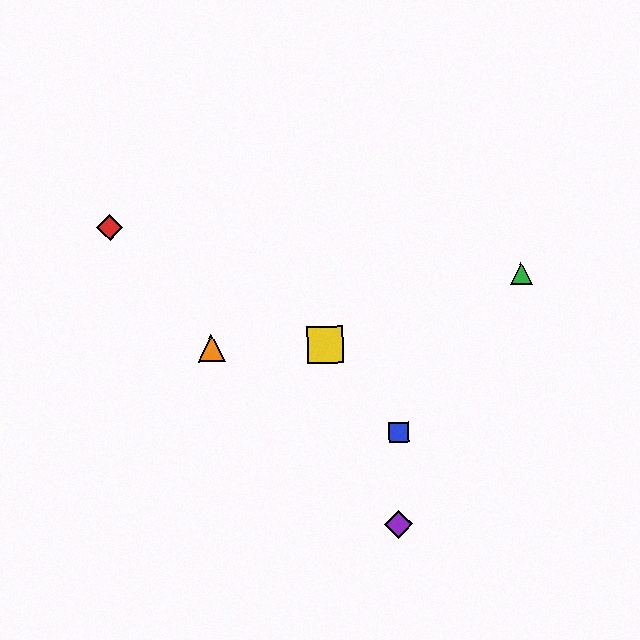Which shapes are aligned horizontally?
The yellow square, the orange triangle are aligned horizontally.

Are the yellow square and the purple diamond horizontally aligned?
No, the yellow square is at y≈345 and the purple diamond is at y≈524.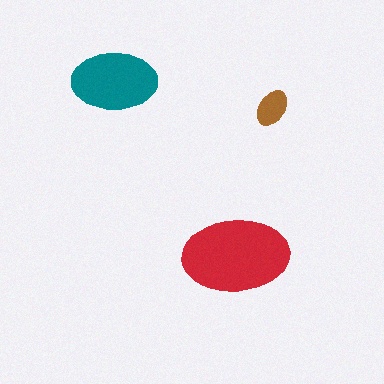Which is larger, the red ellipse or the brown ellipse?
The red one.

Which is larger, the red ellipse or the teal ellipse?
The red one.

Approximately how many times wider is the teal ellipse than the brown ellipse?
About 2 times wider.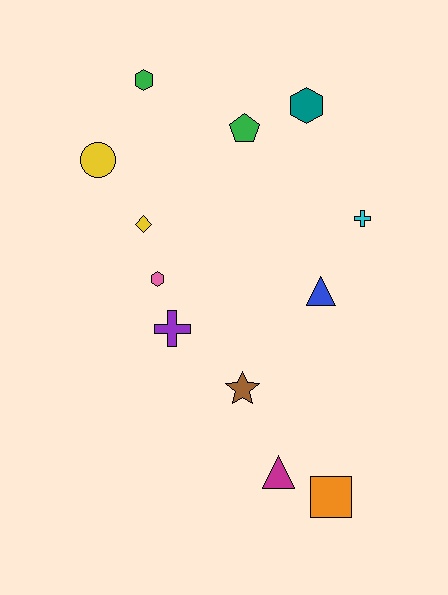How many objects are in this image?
There are 12 objects.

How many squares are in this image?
There is 1 square.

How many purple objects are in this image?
There is 1 purple object.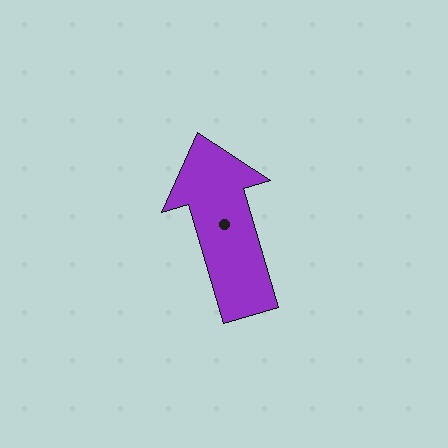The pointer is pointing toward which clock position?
Roughly 11 o'clock.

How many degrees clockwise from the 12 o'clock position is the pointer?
Approximately 344 degrees.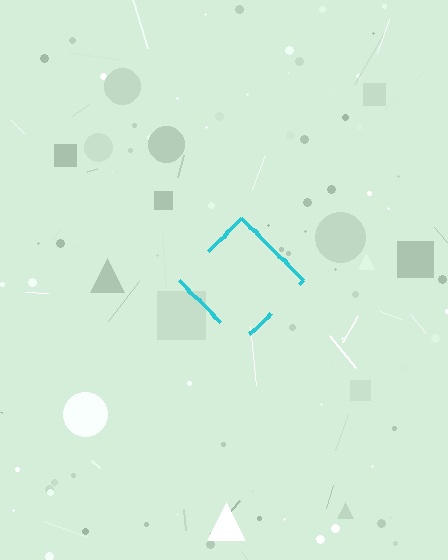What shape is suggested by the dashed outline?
The dashed outline suggests a diamond.